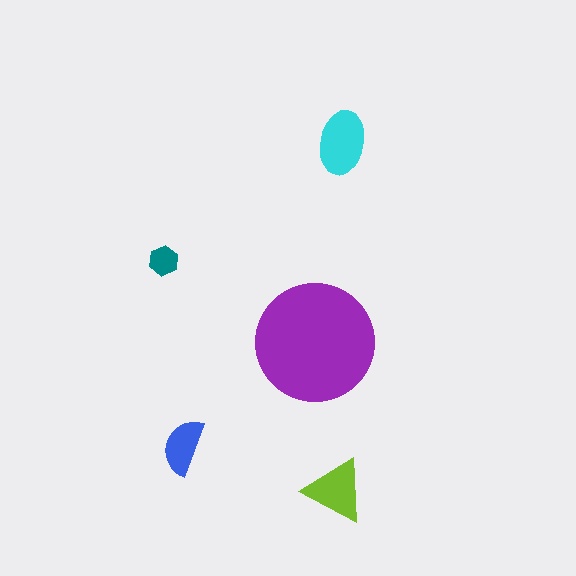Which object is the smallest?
The teal hexagon.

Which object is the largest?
The purple circle.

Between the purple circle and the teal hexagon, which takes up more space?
The purple circle.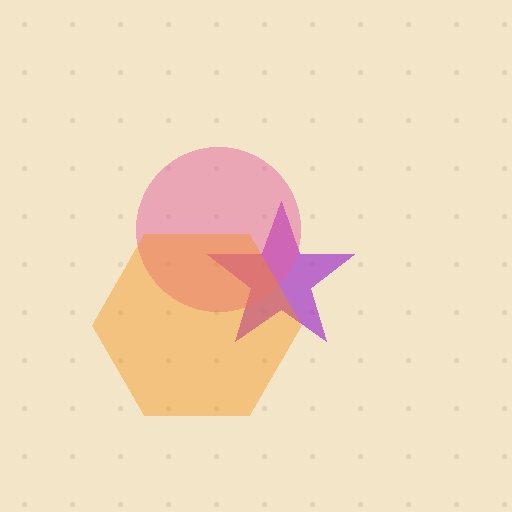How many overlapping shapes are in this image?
There are 3 overlapping shapes in the image.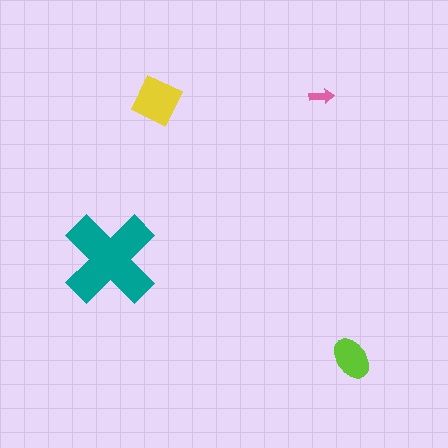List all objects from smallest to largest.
The pink arrow, the lime ellipse, the yellow square, the teal cross.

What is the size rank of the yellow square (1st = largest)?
2nd.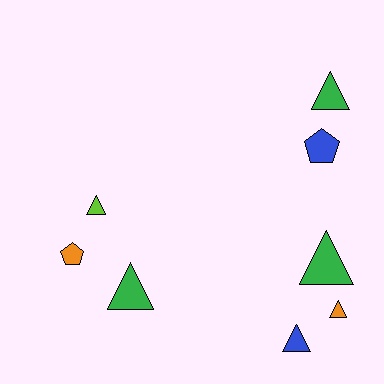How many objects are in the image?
There are 8 objects.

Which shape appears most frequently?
Triangle, with 6 objects.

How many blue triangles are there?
There is 1 blue triangle.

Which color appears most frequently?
Green, with 3 objects.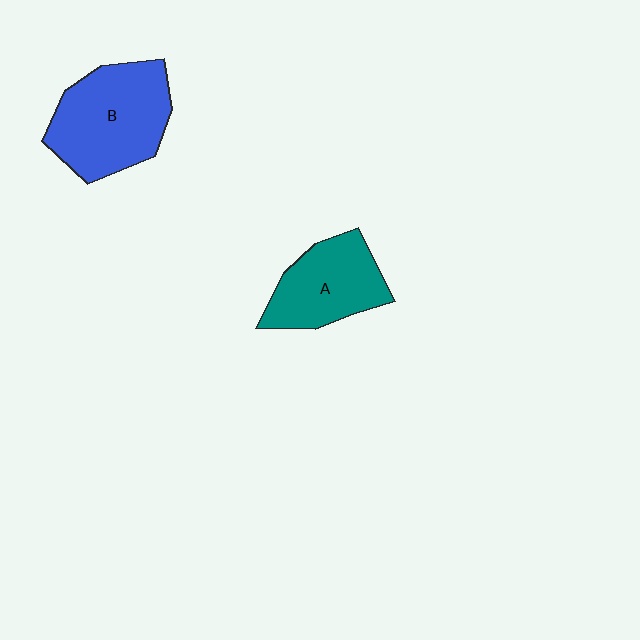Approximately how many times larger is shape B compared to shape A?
Approximately 1.3 times.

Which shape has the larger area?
Shape B (blue).